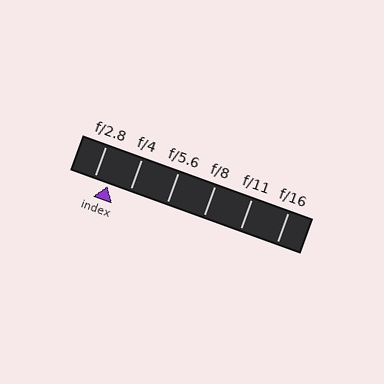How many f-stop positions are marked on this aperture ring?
There are 6 f-stop positions marked.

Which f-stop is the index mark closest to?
The index mark is closest to f/2.8.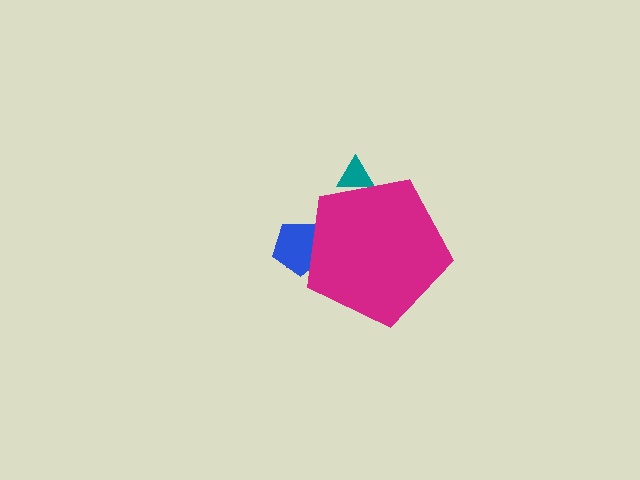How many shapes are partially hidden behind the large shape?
3 shapes are partially hidden.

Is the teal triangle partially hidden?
Yes, the teal triangle is partially hidden behind the magenta pentagon.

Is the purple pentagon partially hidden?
Yes, the purple pentagon is partially hidden behind the magenta pentagon.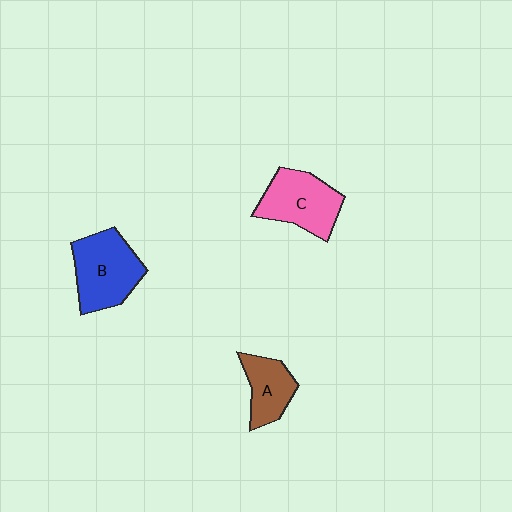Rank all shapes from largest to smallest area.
From largest to smallest: B (blue), C (pink), A (brown).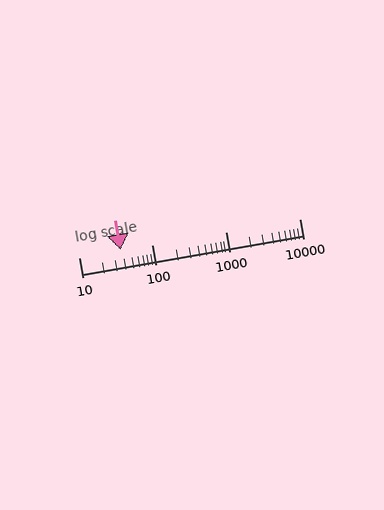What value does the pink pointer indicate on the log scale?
The pointer indicates approximately 37.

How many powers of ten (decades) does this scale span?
The scale spans 3 decades, from 10 to 10000.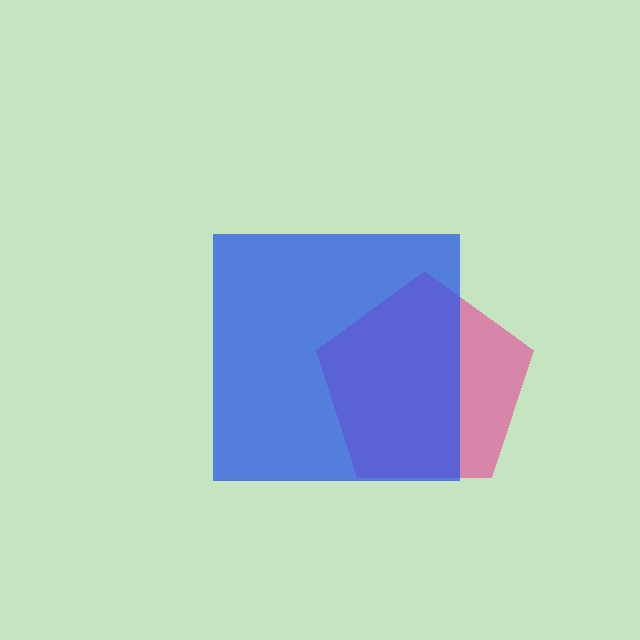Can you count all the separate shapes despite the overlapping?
Yes, there are 2 separate shapes.